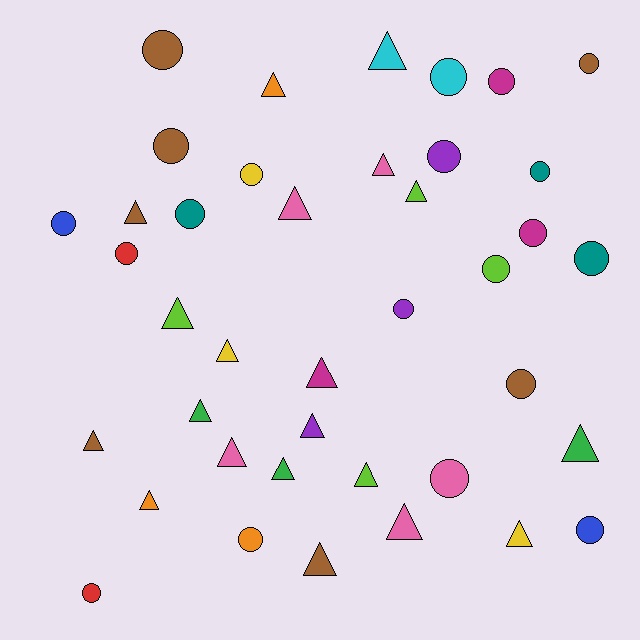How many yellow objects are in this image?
There are 3 yellow objects.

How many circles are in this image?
There are 20 circles.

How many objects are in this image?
There are 40 objects.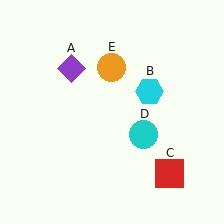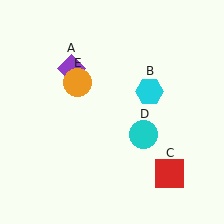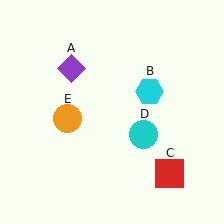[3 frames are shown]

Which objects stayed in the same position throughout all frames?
Purple diamond (object A) and cyan hexagon (object B) and red square (object C) and cyan circle (object D) remained stationary.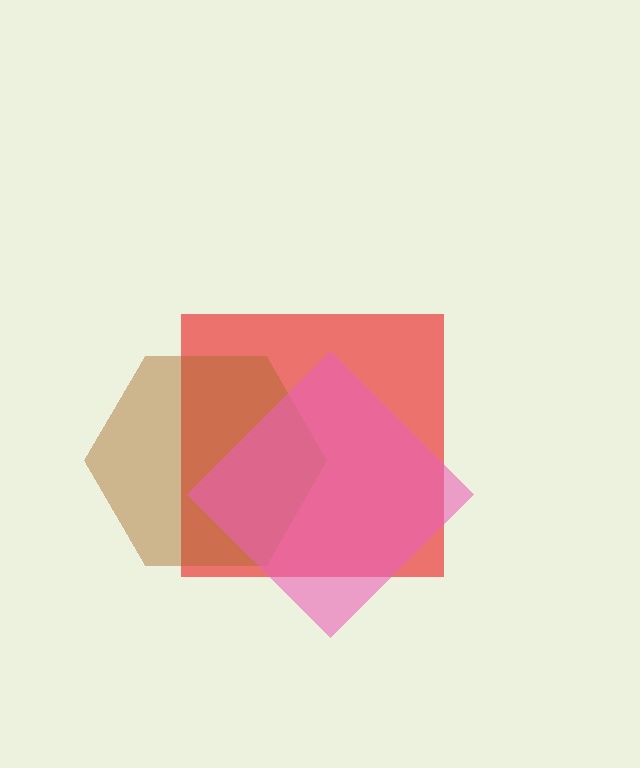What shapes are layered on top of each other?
The layered shapes are: a red square, a brown hexagon, a pink diamond.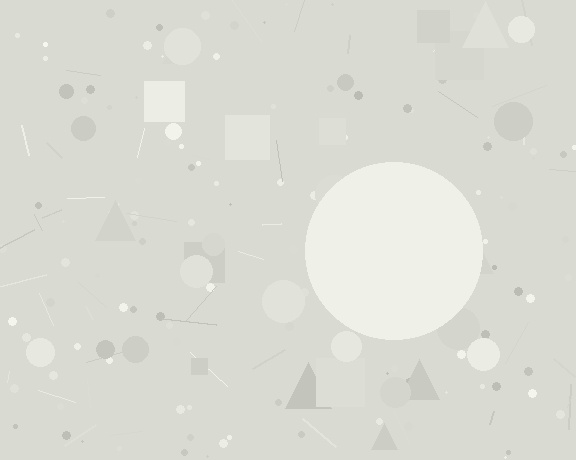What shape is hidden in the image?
A circle is hidden in the image.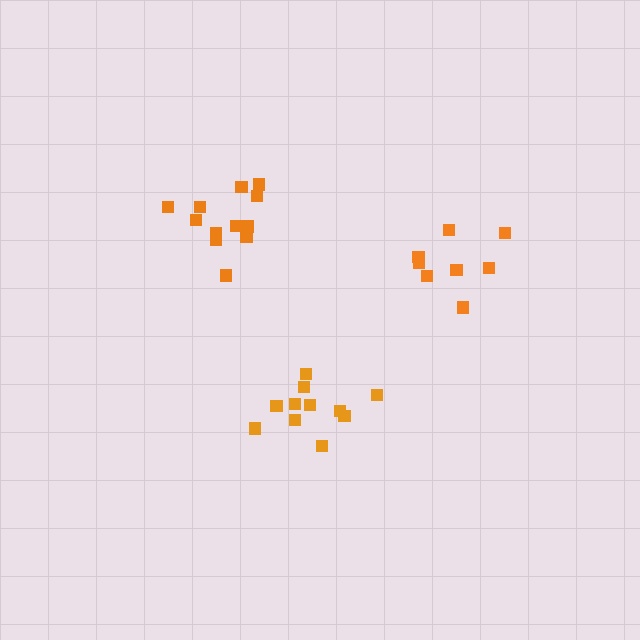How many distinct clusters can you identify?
There are 3 distinct clusters.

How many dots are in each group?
Group 1: 8 dots, Group 2: 11 dots, Group 3: 13 dots (32 total).